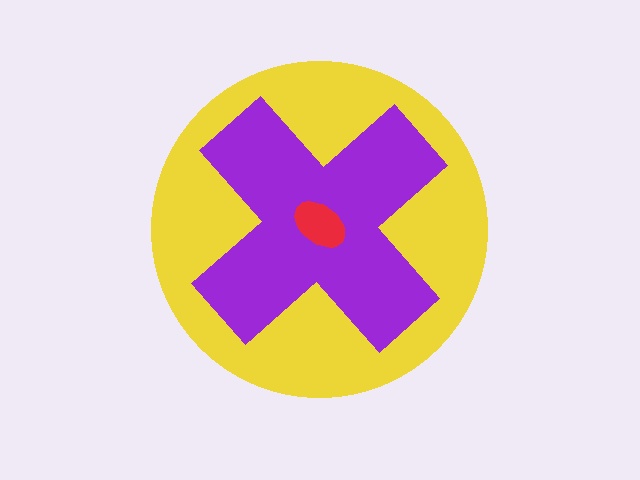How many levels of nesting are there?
3.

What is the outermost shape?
The yellow circle.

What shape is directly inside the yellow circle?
The purple cross.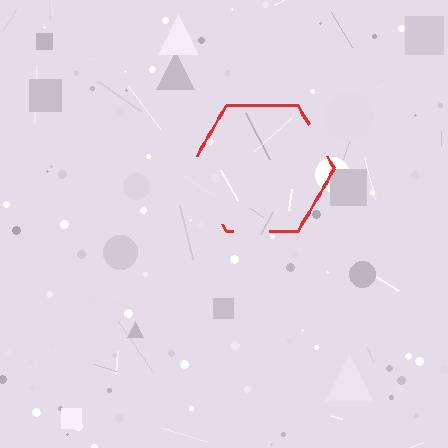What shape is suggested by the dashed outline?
The dashed outline suggests a hexagon.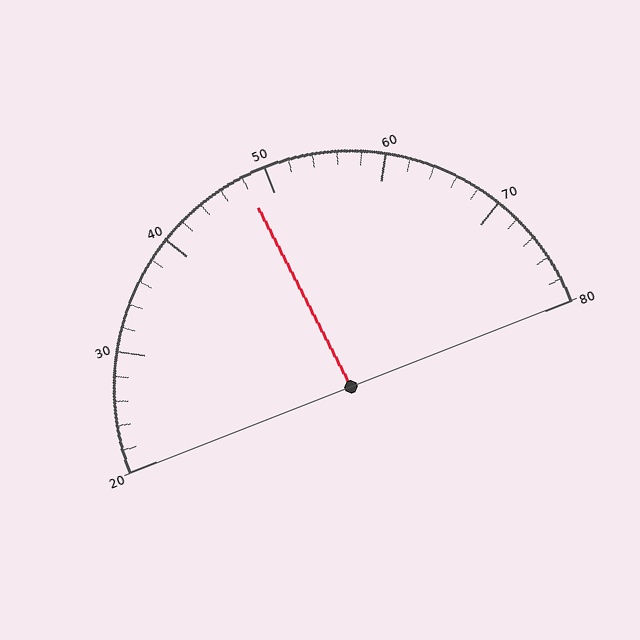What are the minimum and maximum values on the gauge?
The gauge ranges from 20 to 80.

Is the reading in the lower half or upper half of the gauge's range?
The reading is in the lower half of the range (20 to 80).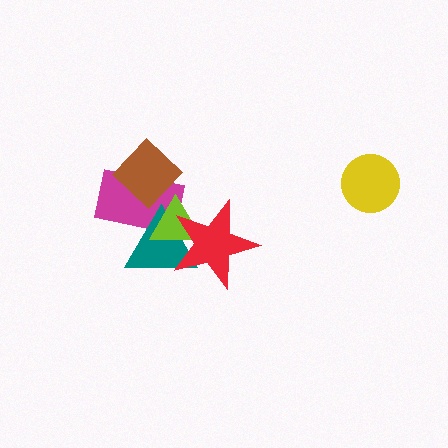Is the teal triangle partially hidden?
Yes, it is partially covered by another shape.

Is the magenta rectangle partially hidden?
Yes, it is partially covered by another shape.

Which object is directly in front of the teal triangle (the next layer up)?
The lime triangle is directly in front of the teal triangle.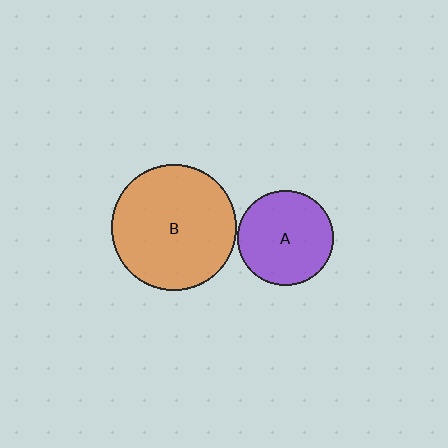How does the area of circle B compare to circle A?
Approximately 1.7 times.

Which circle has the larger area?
Circle B (orange).